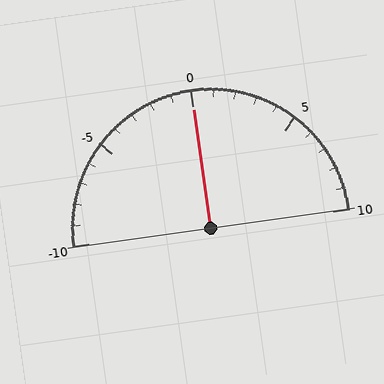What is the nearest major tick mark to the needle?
The nearest major tick mark is 0.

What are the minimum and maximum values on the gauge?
The gauge ranges from -10 to 10.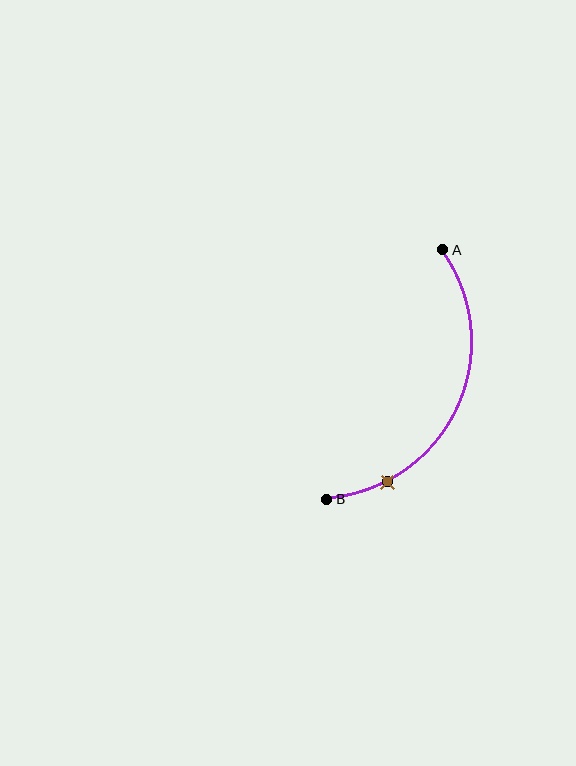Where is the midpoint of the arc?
The arc midpoint is the point on the curve farthest from the straight line joining A and B. It sits to the right of that line.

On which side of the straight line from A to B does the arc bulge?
The arc bulges to the right of the straight line connecting A and B.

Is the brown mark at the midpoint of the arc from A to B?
No. The brown mark lies on the arc but is closer to endpoint B. The arc midpoint would be at the point on the curve equidistant along the arc from both A and B.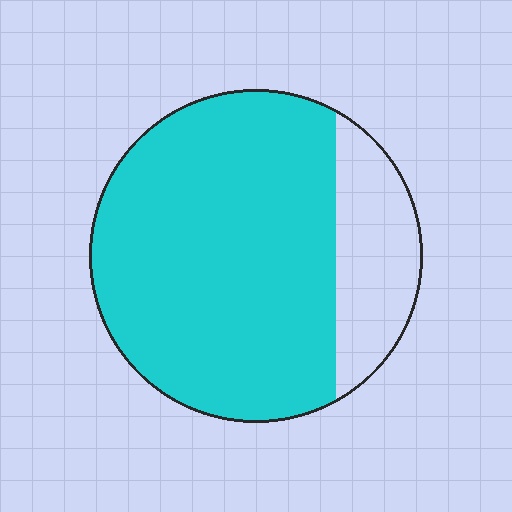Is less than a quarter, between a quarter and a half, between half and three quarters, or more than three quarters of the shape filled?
More than three quarters.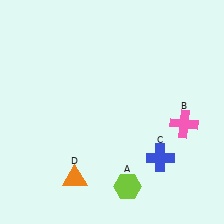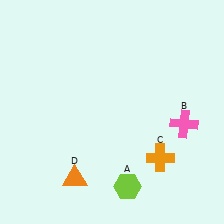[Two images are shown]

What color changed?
The cross (C) changed from blue in Image 1 to orange in Image 2.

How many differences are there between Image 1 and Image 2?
There is 1 difference between the two images.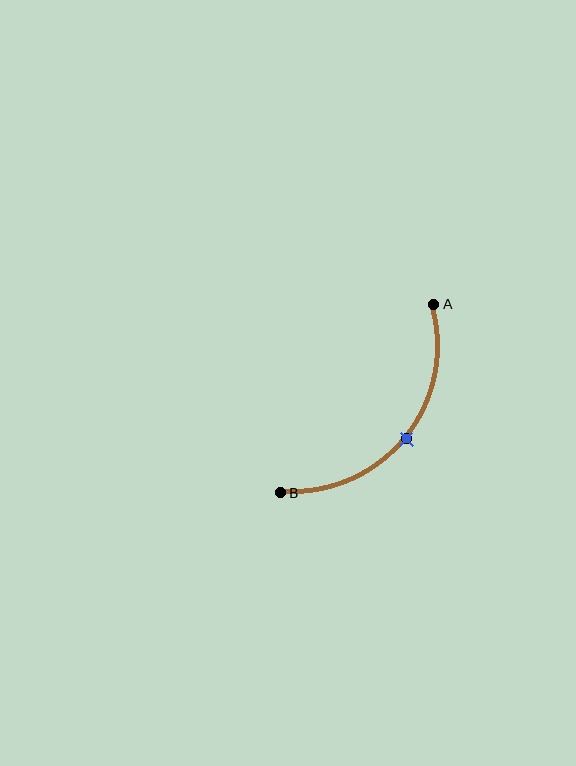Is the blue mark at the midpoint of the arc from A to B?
Yes. The blue mark lies on the arc at equal arc-length from both A and B — it is the arc midpoint.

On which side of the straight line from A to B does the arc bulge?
The arc bulges below and to the right of the straight line connecting A and B.